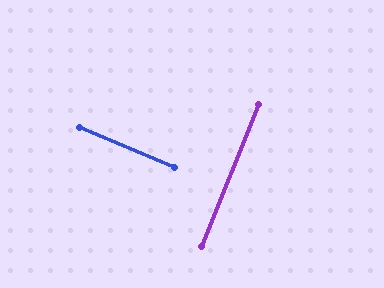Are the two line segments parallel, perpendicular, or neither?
Perpendicular — they meet at approximately 89°.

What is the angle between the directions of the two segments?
Approximately 89 degrees.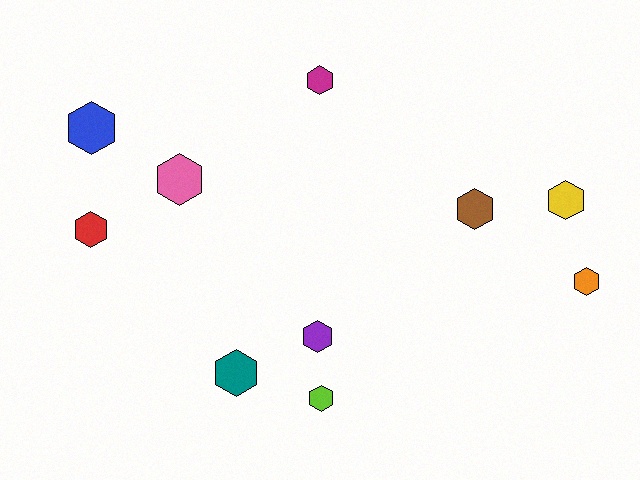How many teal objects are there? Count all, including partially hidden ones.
There is 1 teal object.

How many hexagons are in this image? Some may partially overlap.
There are 10 hexagons.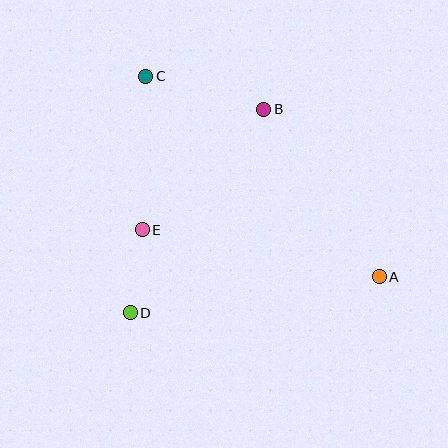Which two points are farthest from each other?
Points A and C are farthest from each other.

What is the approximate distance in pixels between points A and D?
The distance between A and D is approximately 252 pixels.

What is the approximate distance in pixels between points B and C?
The distance between B and C is approximately 123 pixels.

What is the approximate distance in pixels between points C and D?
The distance between C and D is approximately 237 pixels.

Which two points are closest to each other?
Points D and E are closest to each other.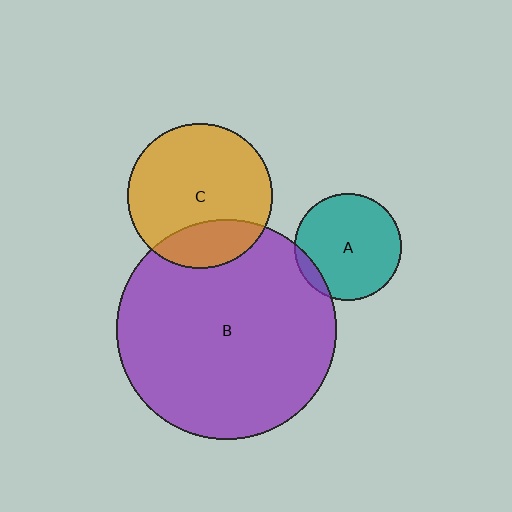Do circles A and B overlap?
Yes.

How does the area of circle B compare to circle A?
Approximately 4.2 times.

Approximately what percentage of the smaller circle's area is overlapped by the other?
Approximately 10%.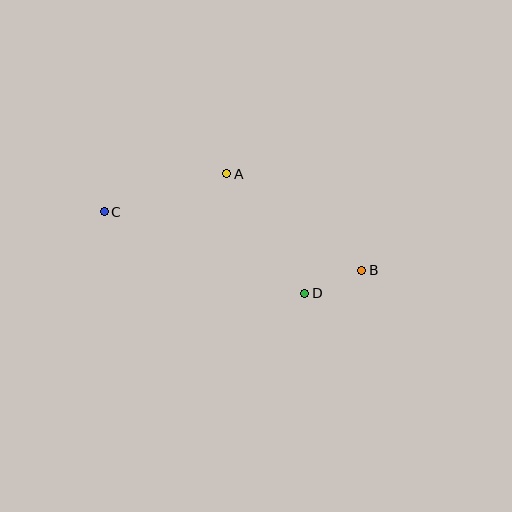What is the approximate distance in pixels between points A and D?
The distance between A and D is approximately 143 pixels.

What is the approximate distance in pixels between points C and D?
The distance between C and D is approximately 217 pixels.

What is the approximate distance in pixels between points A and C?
The distance between A and C is approximately 129 pixels.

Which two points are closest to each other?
Points B and D are closest to each other.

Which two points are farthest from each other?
Points B and C are farthest from each other.